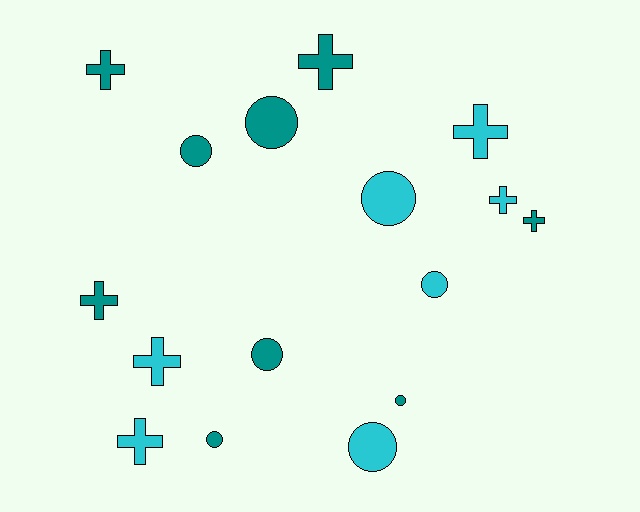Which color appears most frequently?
Teal, with 9 objects.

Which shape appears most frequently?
Cross, with 8 objects.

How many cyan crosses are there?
There are 4 cyan crosses.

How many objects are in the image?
There are 16 objects.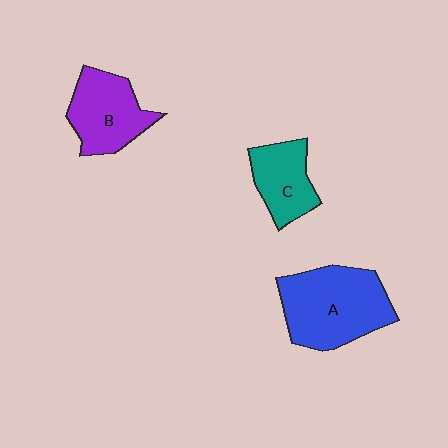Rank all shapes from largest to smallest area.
From largest to smallest: A (blue), B (purple), C (teal).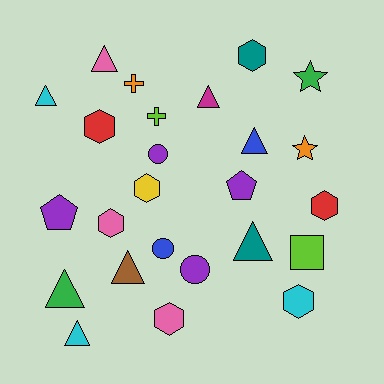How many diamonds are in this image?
There are no diamonds.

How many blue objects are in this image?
There are 2 blue objects.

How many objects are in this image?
There are 25 objects.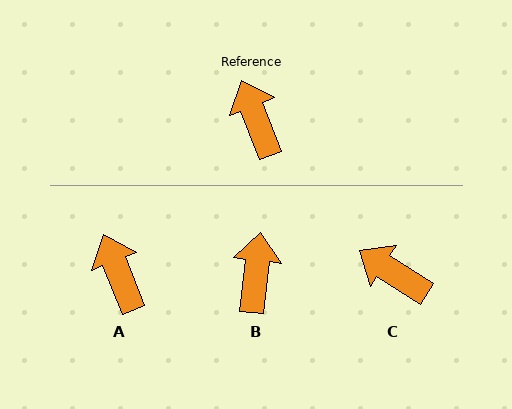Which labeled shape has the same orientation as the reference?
A.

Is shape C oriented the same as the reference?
No, it is off by about 36 degrees.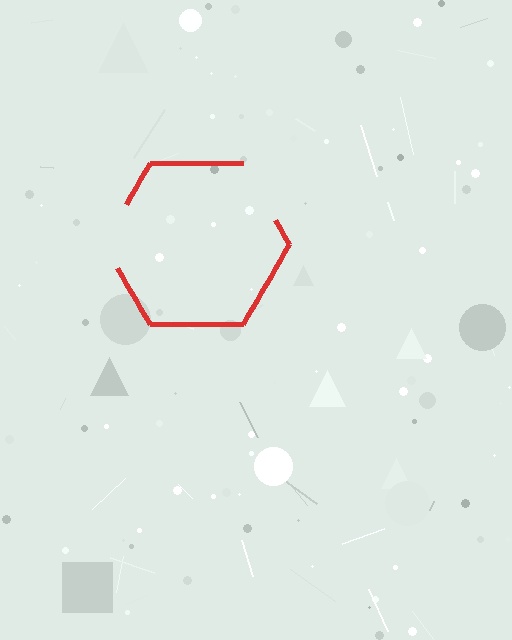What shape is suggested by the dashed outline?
The dashed outline suggests a hexagon.